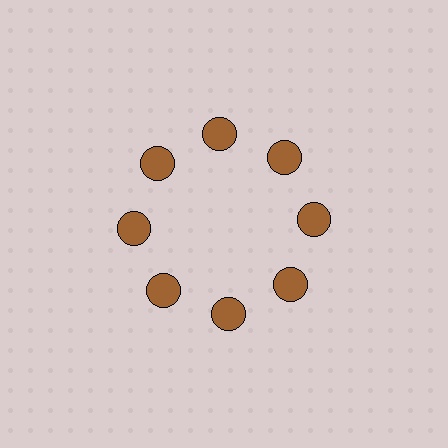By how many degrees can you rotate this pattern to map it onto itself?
The pattern maps onto itself every 45 degrees of rotation.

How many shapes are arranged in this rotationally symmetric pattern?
There are 8 shapes, arranged in 8 groups of 1.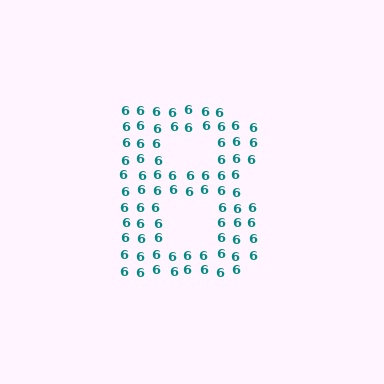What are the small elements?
The small elements are digit 6's.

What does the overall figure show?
The overall figure shows the letter B.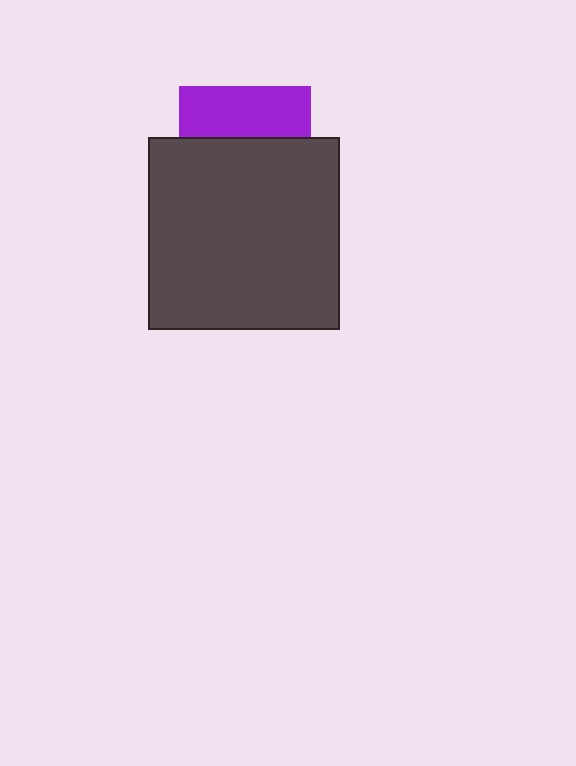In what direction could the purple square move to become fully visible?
The purple square could move up. That would shift it out from behind the dark gray square entirely.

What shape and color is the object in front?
The object in front is a dark gray square.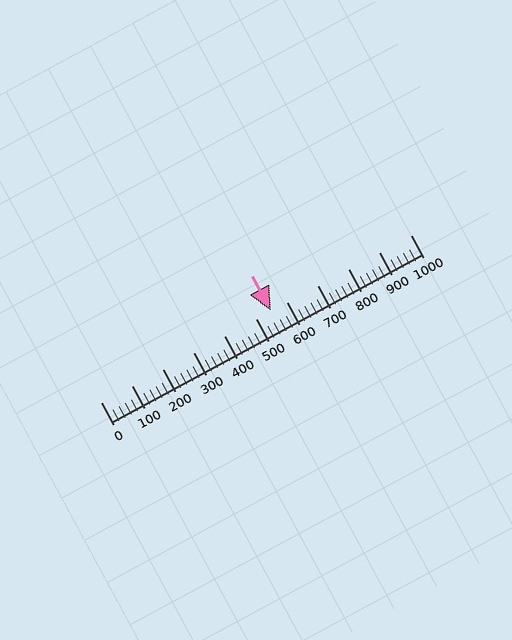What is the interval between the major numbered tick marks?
The major tick marks are spaced 100 units apart.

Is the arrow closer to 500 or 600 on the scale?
The arrow is closer to 500.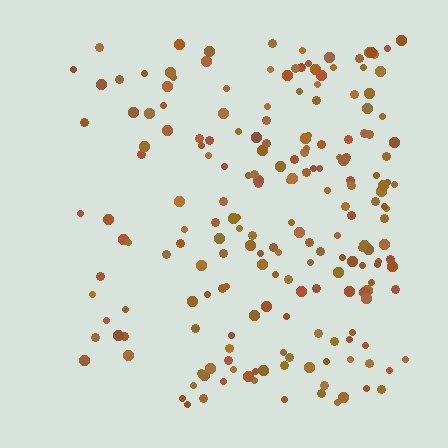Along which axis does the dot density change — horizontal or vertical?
Horizontal.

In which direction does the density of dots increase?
From left to right, with the right side densest.